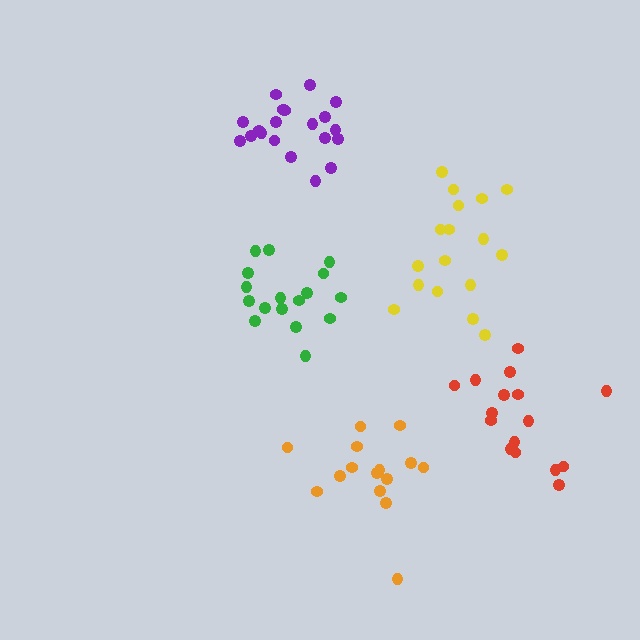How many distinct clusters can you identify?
There are 5 distinct clusters.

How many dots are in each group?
Group 1: 16 dots, Group 2: 21 dots, Group 3: 17 dots, Group 4: 15 dots, Group 5: 17 dots (86 total).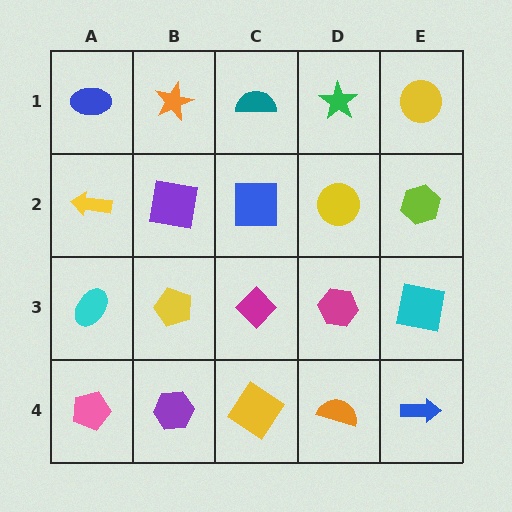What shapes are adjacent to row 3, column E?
A lime hexagon (row 2, column E), a blue arrow (row 4, column E), a magenta hexagon (row 3, column D).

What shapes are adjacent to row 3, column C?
A blue square (row 2, column C), a yellow diamond (row 4, column C), a yellow pentagon (row 3, column B), a magenta hexagon (row 3, column D).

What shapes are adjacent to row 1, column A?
A yellow arrow (row 2, column A), an orange star (row 1, column B).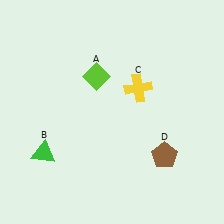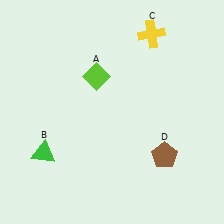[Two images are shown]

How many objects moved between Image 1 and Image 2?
1 object moved between the two images.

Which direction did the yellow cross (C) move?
The yellow cross (C) moved up.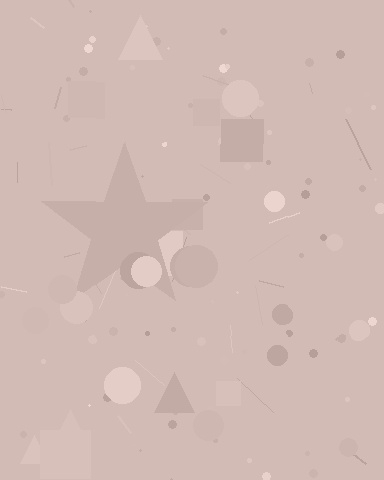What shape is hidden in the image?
A star is hidden in the image.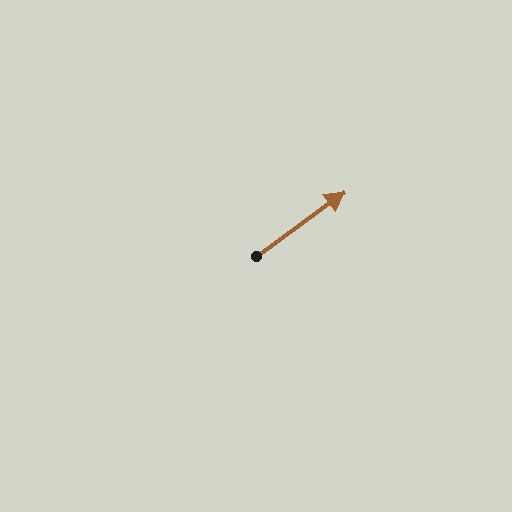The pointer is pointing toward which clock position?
Roughly 2 o'clock.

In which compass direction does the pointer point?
Northeast.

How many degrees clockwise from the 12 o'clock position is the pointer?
Approximately 54 degrees.